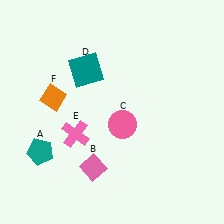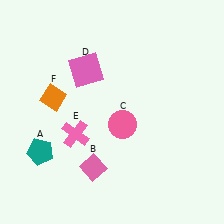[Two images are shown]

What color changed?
The square (D) changed from teal in Image 1 to pink in Image 2.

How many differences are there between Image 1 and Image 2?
There is 1 difference between the two images.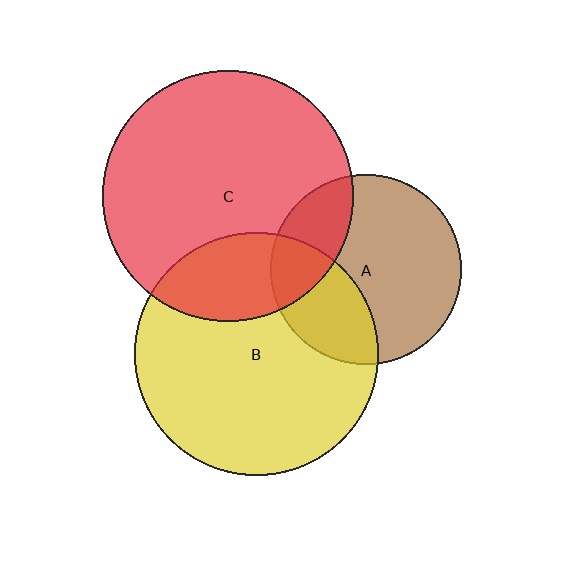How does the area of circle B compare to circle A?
Approximately 1.6 times.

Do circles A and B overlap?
Yes.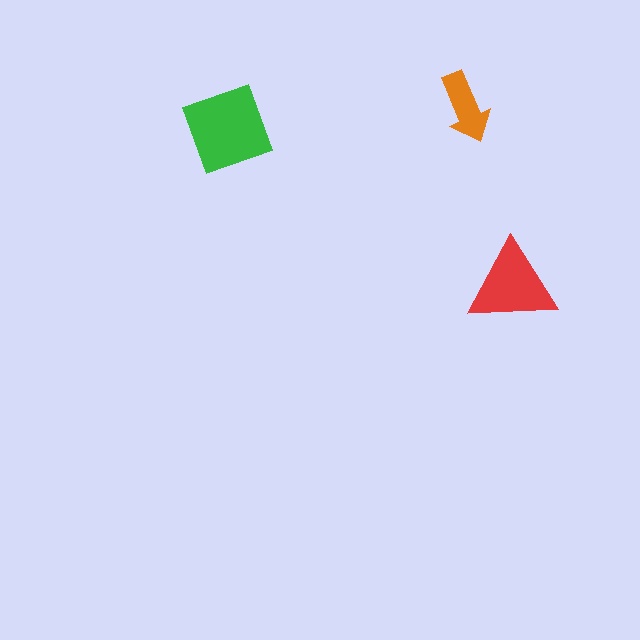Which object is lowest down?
The red triangle is bottommost.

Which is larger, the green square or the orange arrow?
The green square.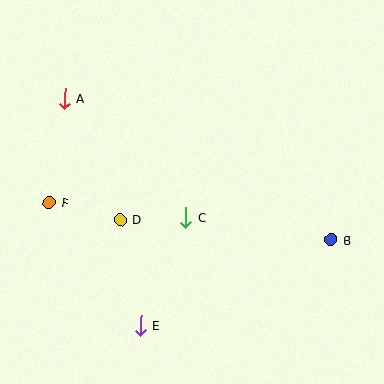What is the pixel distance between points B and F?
The distance between B and F is 284 pixels.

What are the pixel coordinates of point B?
Point B is at (331, 240).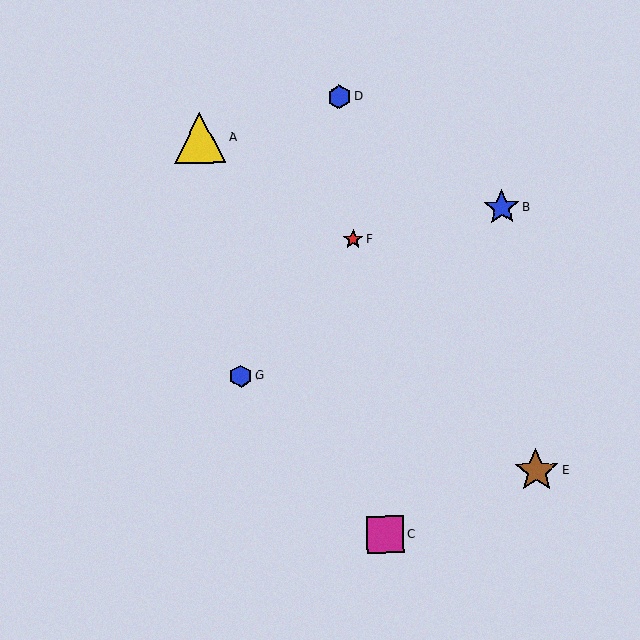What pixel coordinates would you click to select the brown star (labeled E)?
Click at (536, 471) to select the brown star E.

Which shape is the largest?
The yellow triangle (labeled A) is the largest.